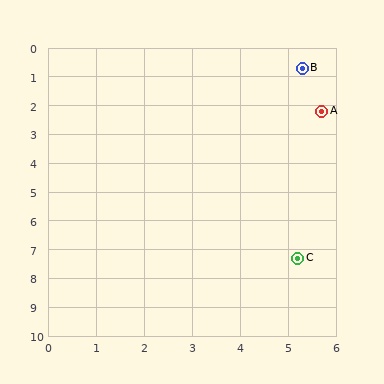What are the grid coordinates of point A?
Point A is at approximately (5.7, 2.2).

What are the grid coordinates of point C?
Point C is at approximately (5.2, 7.3).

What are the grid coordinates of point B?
Point B is at approximately (5.3, 0.7).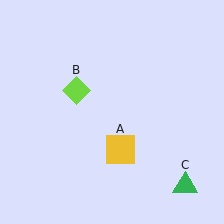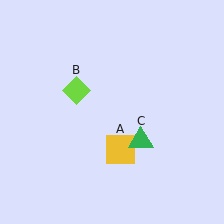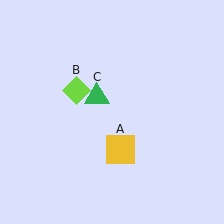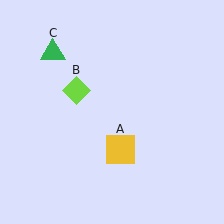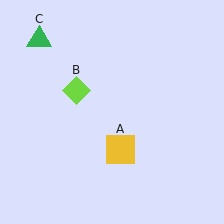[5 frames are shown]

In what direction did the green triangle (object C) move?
The green triangle (object C) moved up and to the left.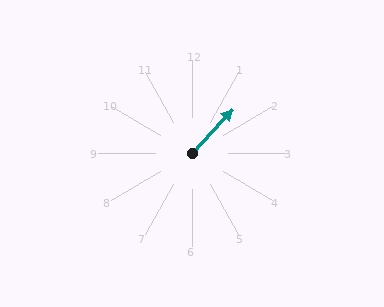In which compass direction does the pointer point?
Northeast.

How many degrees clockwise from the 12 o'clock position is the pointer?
Approximately 43 degrees.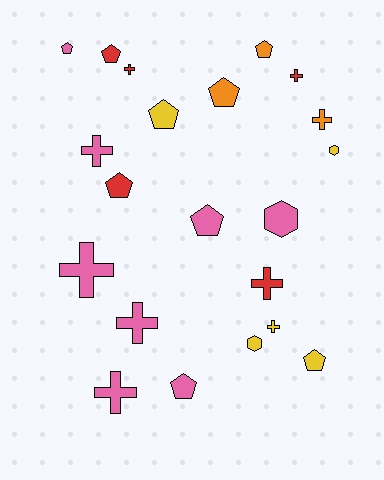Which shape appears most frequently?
Cross, with 9 objects.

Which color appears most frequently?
Pink, with 8 objects.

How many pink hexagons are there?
There is 1 pink hexagon.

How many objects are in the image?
There are 21 objects.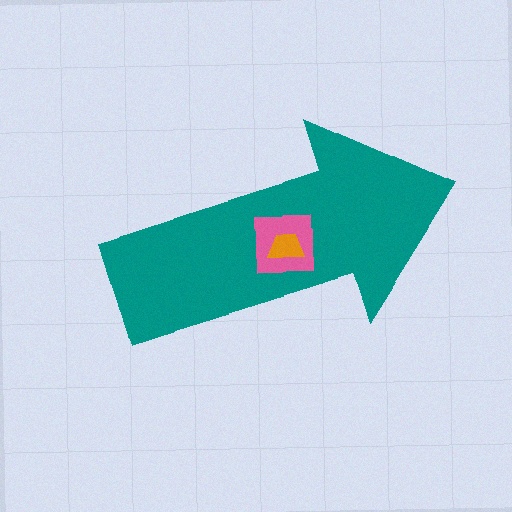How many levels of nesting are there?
3.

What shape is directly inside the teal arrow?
The pink square.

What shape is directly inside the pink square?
The orange trapezoid.